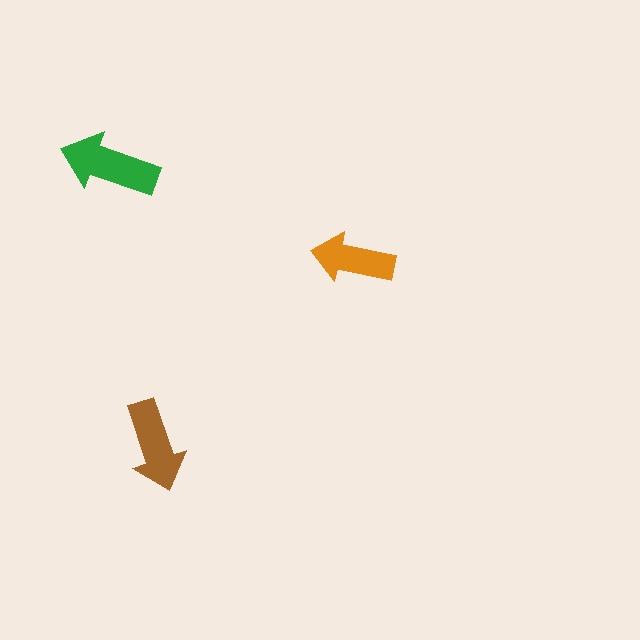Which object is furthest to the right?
The orange arrow is rightmost.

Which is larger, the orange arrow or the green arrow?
The green one.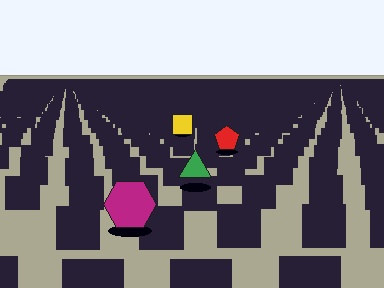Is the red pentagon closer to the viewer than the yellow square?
Yes. The red pentagon is closer — you can tell from the texture gradient: the ground texture is coarser near it.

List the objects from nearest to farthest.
From nearest to farthest: the magenta hexagon, the green triangle, the red pentagon, the yellow square.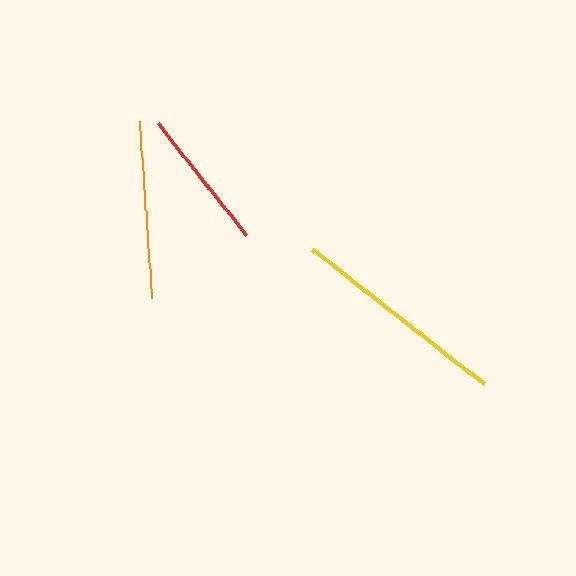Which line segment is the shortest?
The red line is the shortest at approximately 142 pixels.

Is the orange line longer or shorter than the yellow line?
The yellow line is longer than the orange line.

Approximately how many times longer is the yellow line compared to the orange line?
The yellow line is approximately 1.2 times the length of the orange line.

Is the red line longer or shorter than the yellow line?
The yellow line is longer than the red line.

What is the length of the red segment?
The red segment is approximately 142 pixels long.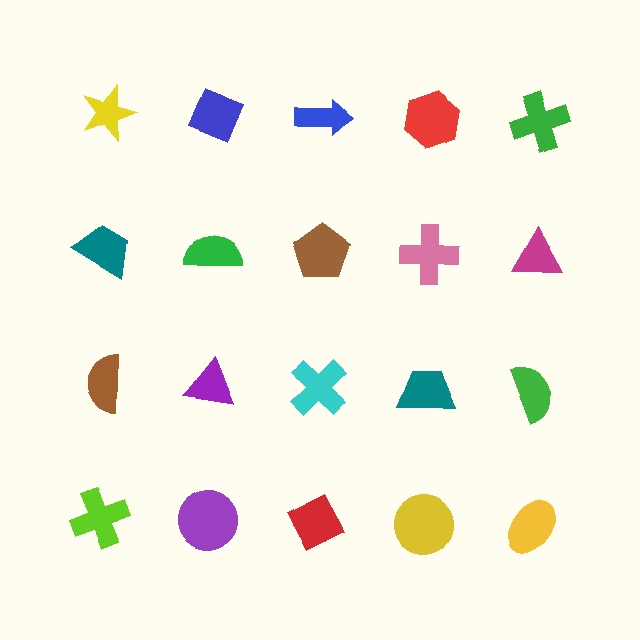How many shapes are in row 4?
5 shapes.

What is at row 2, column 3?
A brown pentagon.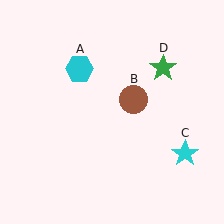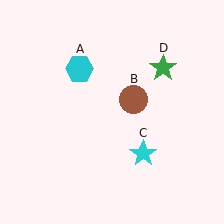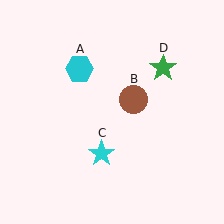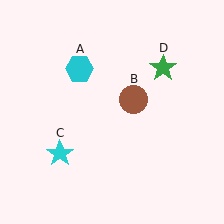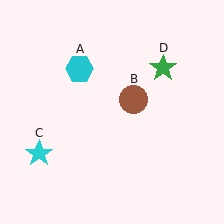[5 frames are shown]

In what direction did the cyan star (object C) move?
The cyan star (object C) moved left.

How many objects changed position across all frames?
1 object changed position: cyan star (object C).